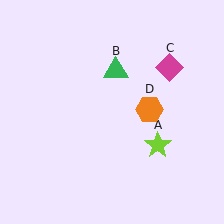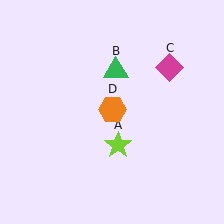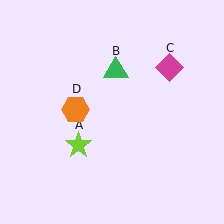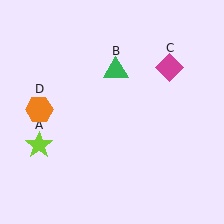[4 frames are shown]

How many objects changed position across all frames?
2 objects changed position: lime star (object A), orange hexagon (object D).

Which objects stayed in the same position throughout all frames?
Green triangle (object B) and magenta diamond (object C) remained stationary.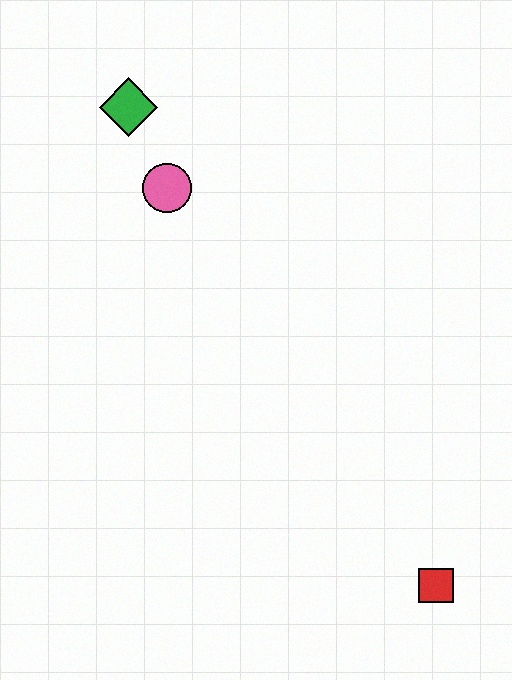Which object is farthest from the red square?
The green diamond is farthest from the red square.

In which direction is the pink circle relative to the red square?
The pink circle is above the red square.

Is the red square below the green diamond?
Yes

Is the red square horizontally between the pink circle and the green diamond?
No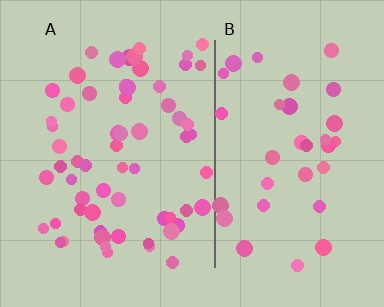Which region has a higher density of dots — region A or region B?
A (the left).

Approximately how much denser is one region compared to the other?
Approximately 1.7× — region A over region B.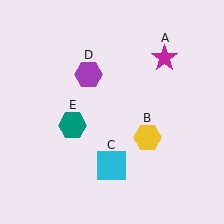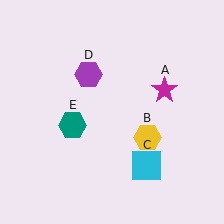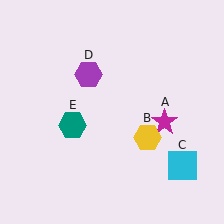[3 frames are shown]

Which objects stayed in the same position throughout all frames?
Yellow hexagon (object B) and purple hexagon (object D) and teal hexagon (object E) remained stationary.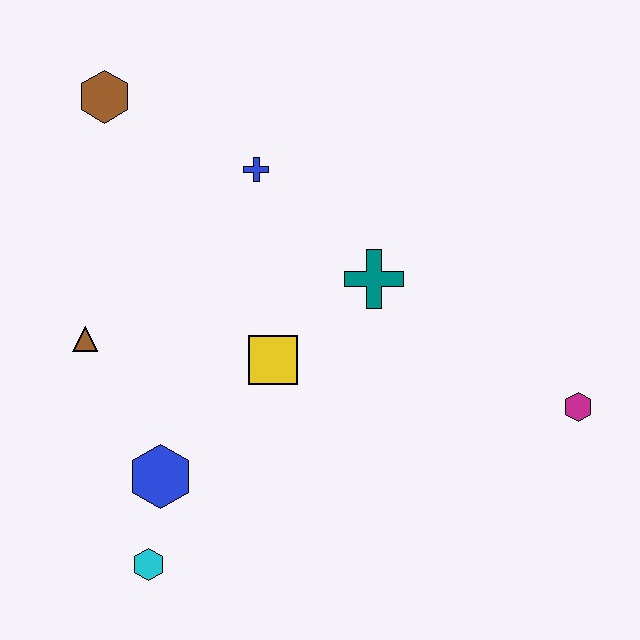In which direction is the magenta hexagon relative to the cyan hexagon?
The magenta hexagon is to the right of the cyan hexagon.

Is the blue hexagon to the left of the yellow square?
Yes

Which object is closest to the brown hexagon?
The blue cross is closest to the brown hexagon.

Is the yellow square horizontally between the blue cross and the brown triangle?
No